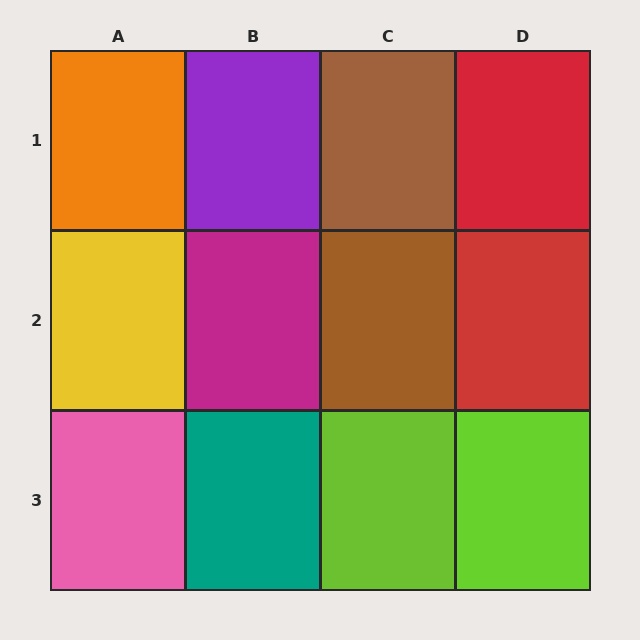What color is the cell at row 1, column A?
Orange.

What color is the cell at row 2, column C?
Brown.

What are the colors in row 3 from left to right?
Pink, teal, lime, lime.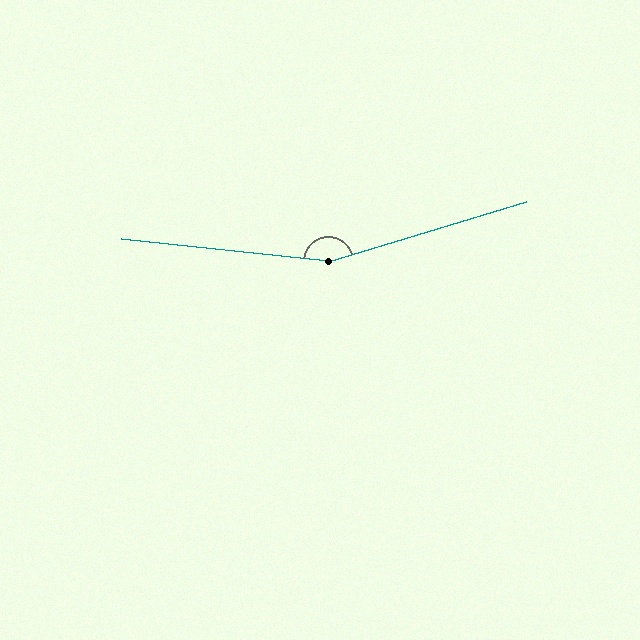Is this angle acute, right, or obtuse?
It is obtuse.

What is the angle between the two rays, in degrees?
Approximately 157 degrees.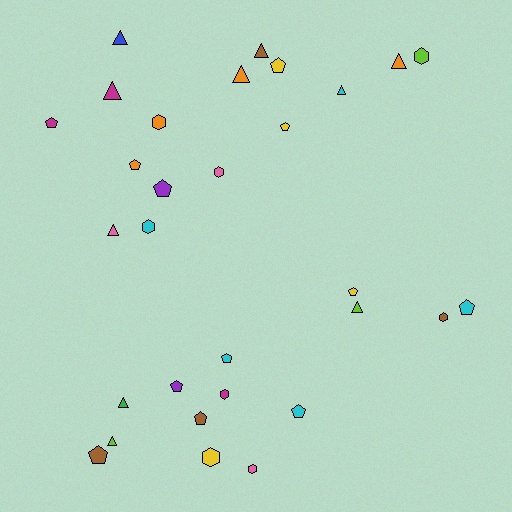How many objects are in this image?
There are 30 objects.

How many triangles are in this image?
There are 10 triangles.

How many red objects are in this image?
There are no red objects.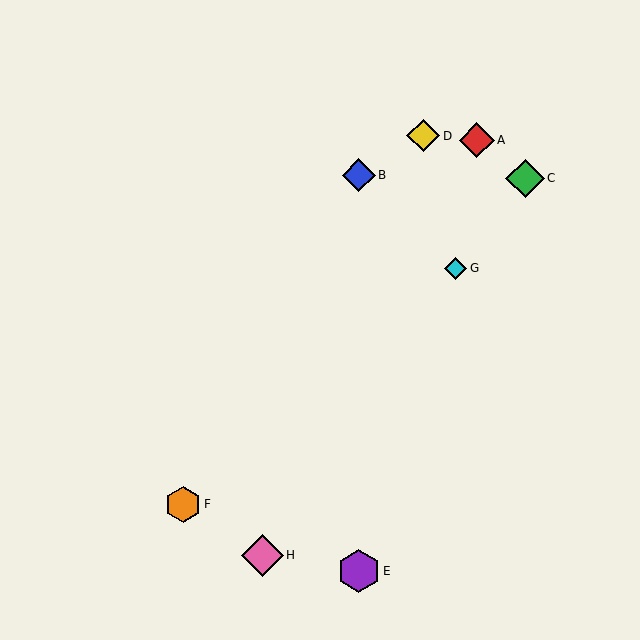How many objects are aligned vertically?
2 objects (B, E) are aligned vertically.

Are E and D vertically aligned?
No, E is at x≈359 and D is at x≈423.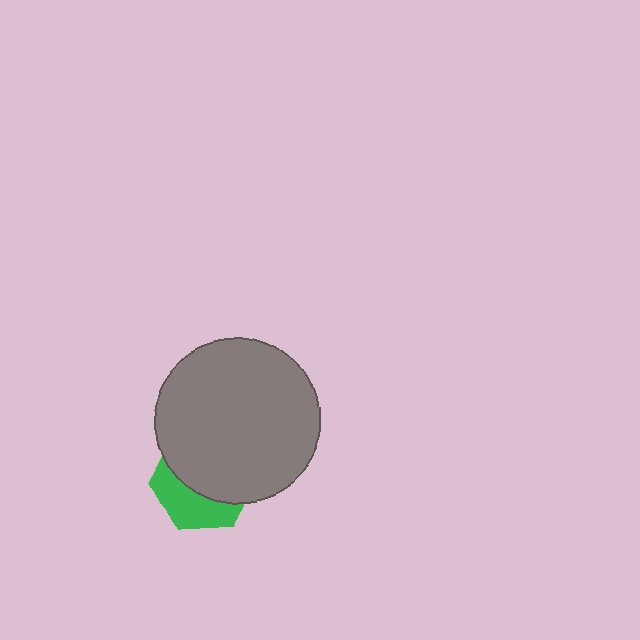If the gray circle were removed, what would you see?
You would see the complete green hexagon.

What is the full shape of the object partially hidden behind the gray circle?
The partially hidden object is a green hexagon.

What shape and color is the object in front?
The object in front is a gray circle.